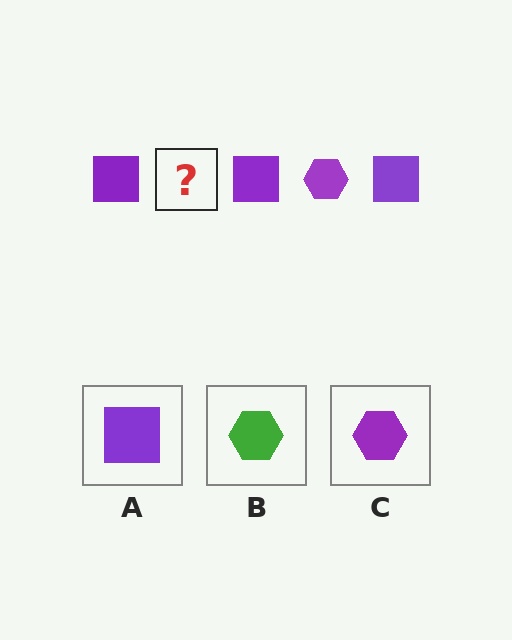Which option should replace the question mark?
Option C.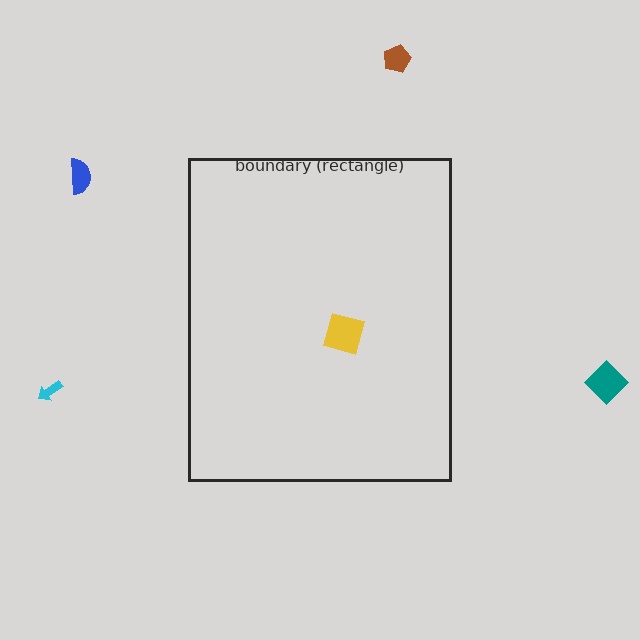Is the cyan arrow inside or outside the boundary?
Outside.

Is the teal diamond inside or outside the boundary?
Outside.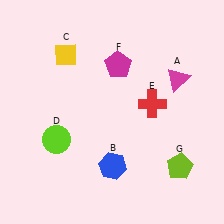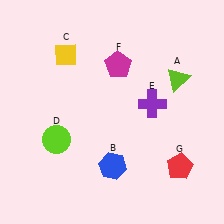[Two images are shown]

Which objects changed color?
A changed from magenta to lime. E changed from red to purple. G changed from lime to red.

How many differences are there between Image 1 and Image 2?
There are 3 differences between the two images.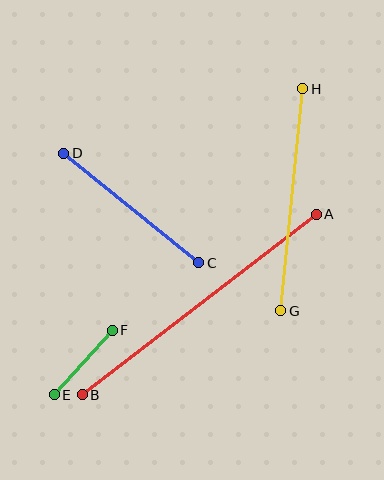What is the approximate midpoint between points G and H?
The midpoint is at approximately (292, 200) pixels.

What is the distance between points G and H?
The distance is approximately 223 pixels.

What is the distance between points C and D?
The distance is approximately 174 pixels.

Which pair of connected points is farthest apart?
Points A and B are farthest apart.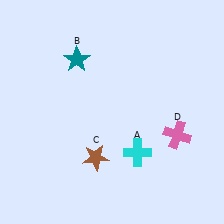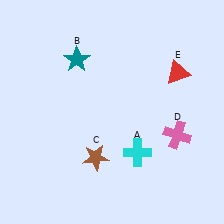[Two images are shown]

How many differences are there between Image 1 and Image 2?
There is 1 difference between the two images.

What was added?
A red triangle (E) was added in Image 2.